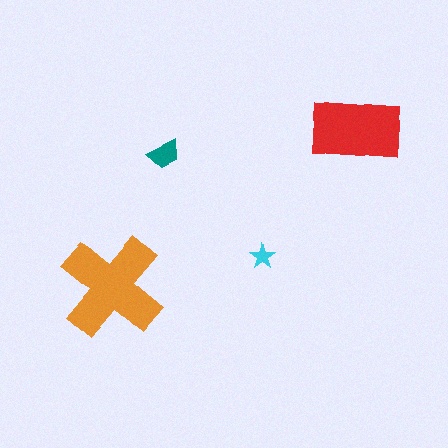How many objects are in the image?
There are 4 objects in the image.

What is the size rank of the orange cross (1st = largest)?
1st.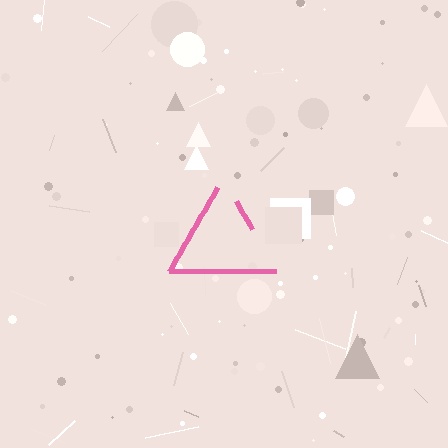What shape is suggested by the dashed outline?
The dashed outline suggests a triangle.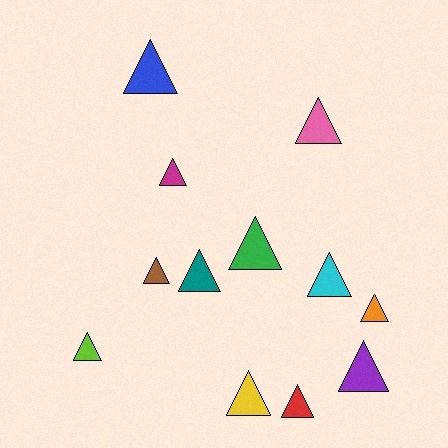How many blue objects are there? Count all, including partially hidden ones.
There is 1 blue object.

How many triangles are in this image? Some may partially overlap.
There are 12 triangles.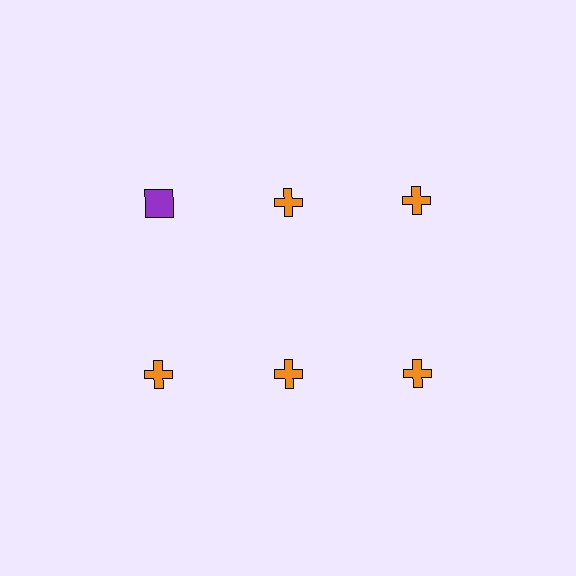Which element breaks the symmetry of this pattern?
The purple square in the top row, leftmost column breaks the symmetry. All other shapes are orange crosses.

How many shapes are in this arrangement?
There are 6 shapes arranged in a grid pattern.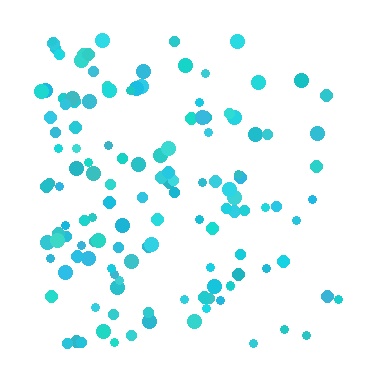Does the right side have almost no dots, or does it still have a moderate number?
Still a moderate number, just noticeably fewer than the left.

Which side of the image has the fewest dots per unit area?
The right.